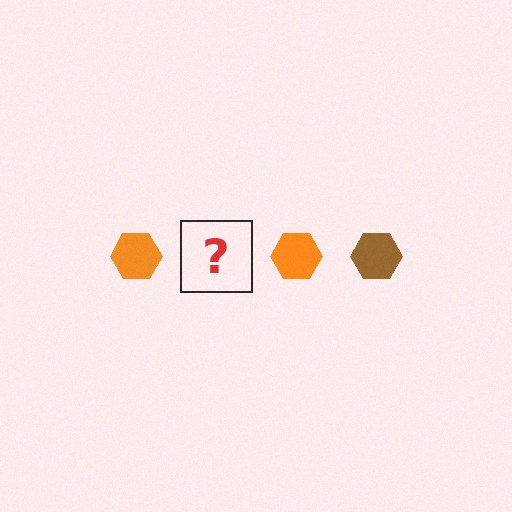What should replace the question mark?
The question mark should be replaced with a brown hexagon.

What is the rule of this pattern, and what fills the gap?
The rule is that the pattern cycles through orange, brown hexagons. The gap should be filled with a brown hexagon.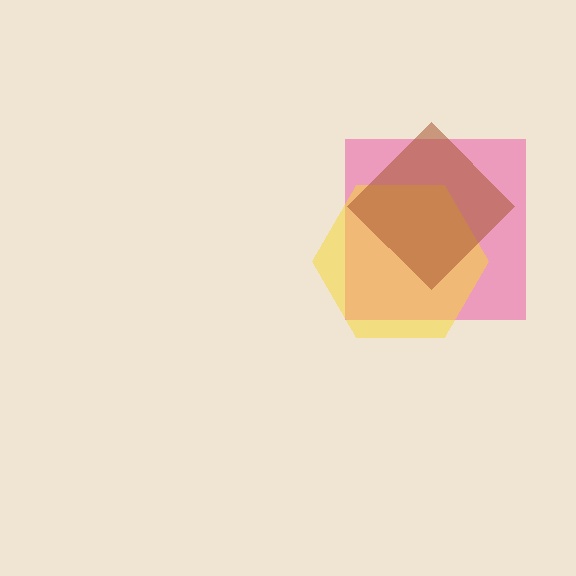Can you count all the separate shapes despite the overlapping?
Yes, there are 3 separate shapes.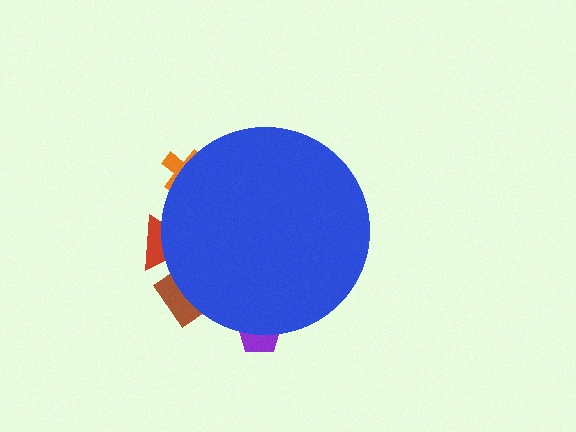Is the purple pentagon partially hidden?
Yes, the purple pentagon is partially hidden behind the blue circle.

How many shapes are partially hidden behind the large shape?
4 shapes are partially hidden.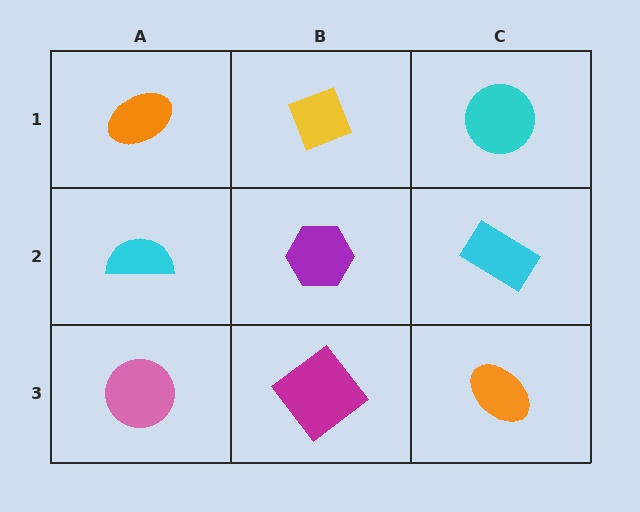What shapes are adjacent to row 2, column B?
A yellow diamond (row 1, column B), a magenta diamond (row 3, column B), a cyan semicircle (row 2, column A), a cyan rectangle (row 2, column C).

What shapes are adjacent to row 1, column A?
A cyan semicircle (row 2, column A), a yellow diamond (row 1, column B).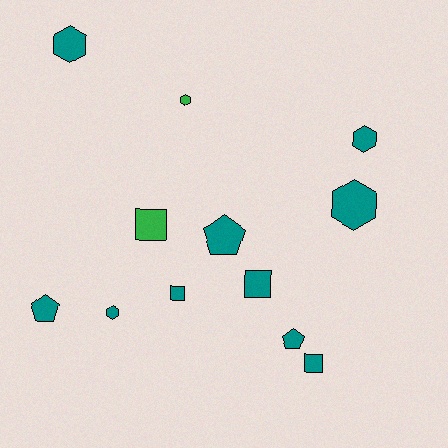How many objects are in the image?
There are 12 objects.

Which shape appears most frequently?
Hexagon, with 5 objects.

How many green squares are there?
There is 1 green square.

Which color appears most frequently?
Teal, with 10 objects.